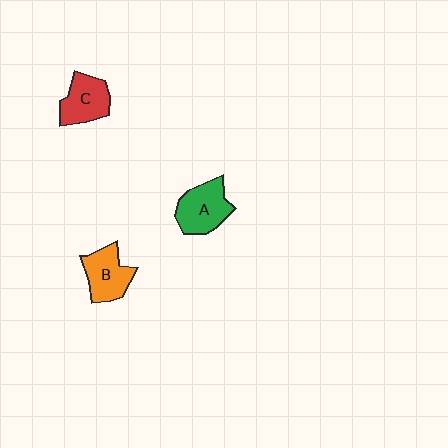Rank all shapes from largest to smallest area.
From largest to smallest: A (green), B (orange), C (red).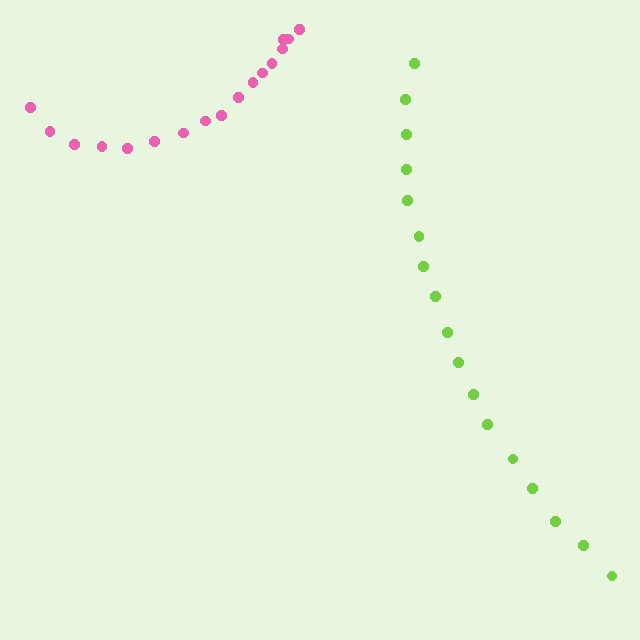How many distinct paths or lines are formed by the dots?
There are 2 distinct paths.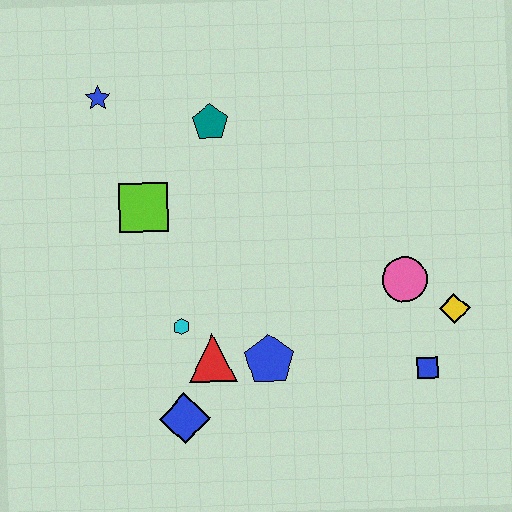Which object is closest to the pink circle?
The yellow diamond is closest to the pink circle.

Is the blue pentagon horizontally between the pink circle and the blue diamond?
Yes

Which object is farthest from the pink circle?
The blue star is farthest from the pink circle.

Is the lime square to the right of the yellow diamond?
No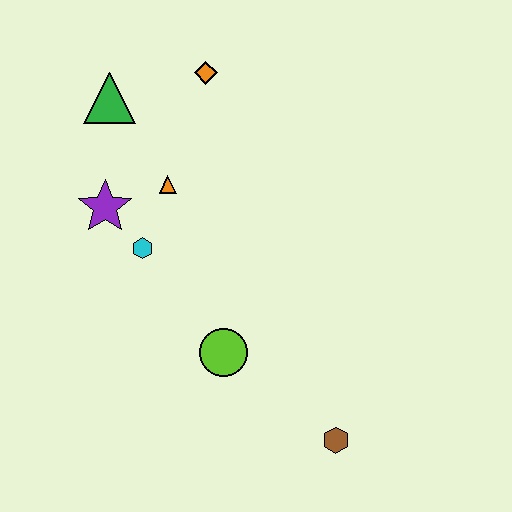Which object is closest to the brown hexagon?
The lime circle is closest to the brown hexagon.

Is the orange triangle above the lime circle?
Yes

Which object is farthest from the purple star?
The brown hexagon is farthest from the purple star.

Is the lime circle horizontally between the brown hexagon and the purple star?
Yes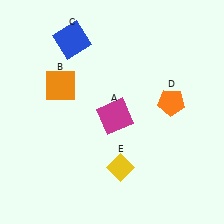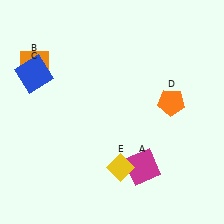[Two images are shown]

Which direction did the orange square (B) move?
The orange square (B) moved left.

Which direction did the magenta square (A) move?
The magenta square (A) moved down.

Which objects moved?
The objects that moved are: the magenta square (A), the orange square (B), the blue square (C).